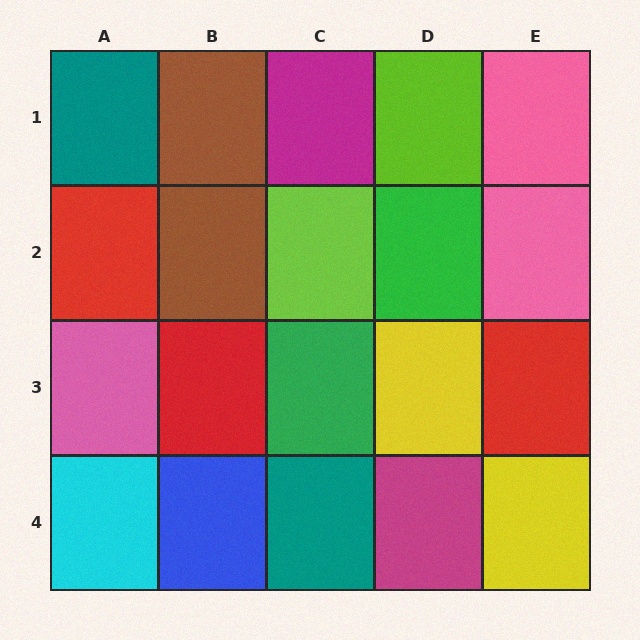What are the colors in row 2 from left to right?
Red, brown, lime, green, pink.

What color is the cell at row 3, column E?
Red.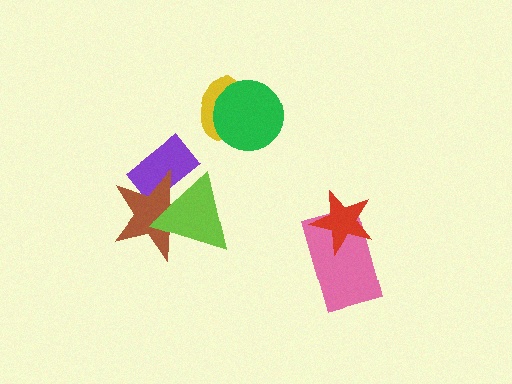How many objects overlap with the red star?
1 object overlaps with the red star.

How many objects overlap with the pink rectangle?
1 object overlaps with the pink rectangle.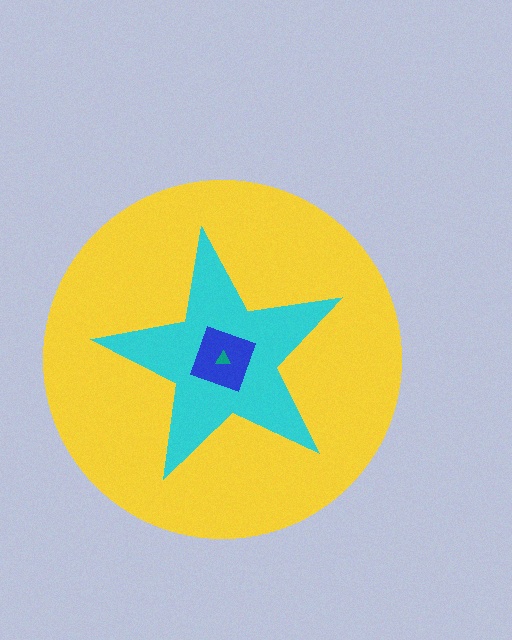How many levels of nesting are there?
4.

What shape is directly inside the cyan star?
The blue diamond.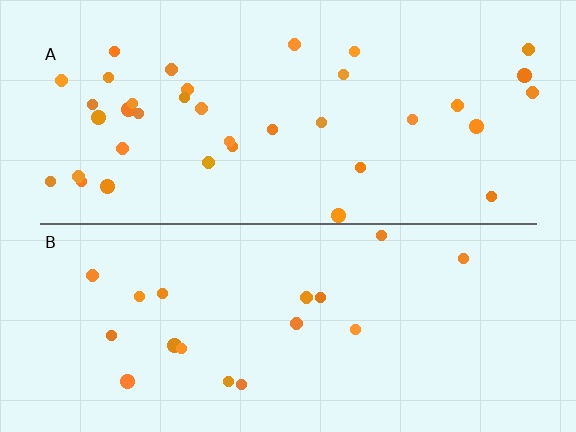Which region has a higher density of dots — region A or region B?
A (the top).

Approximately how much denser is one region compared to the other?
Approximately 2.1× — region A over region B.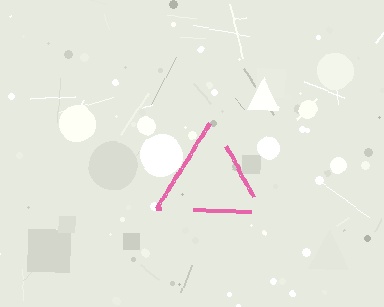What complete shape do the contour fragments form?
The contour fragments form a triangle.